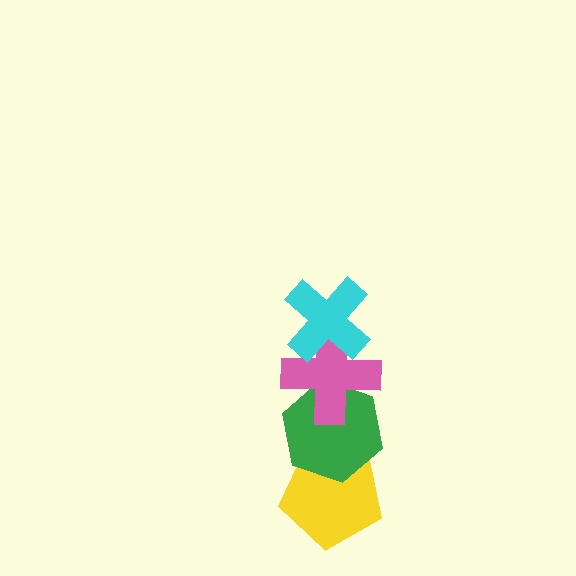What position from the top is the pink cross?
The pink cross is 2nd from the top.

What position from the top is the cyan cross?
The cyan cross is 1st from the top.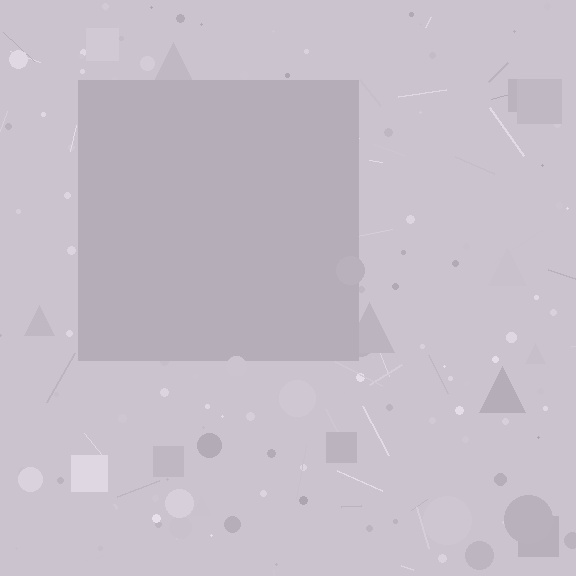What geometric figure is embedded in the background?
A square is embedded in the background.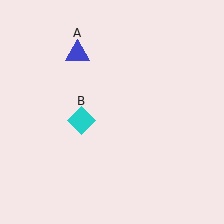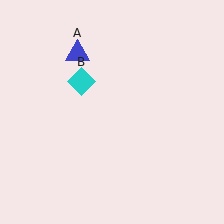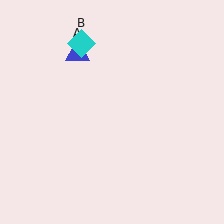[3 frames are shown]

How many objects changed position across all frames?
1 object changed position: cyan diamond (object B).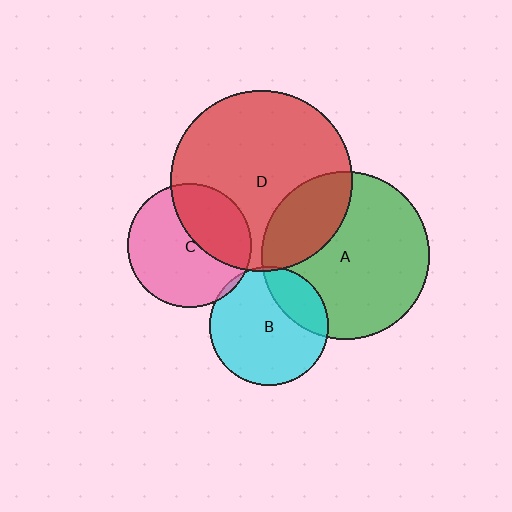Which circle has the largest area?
Circle D (red).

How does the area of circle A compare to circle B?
Approximately 2.0 times.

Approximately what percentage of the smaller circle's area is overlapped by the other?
Approximately 35%.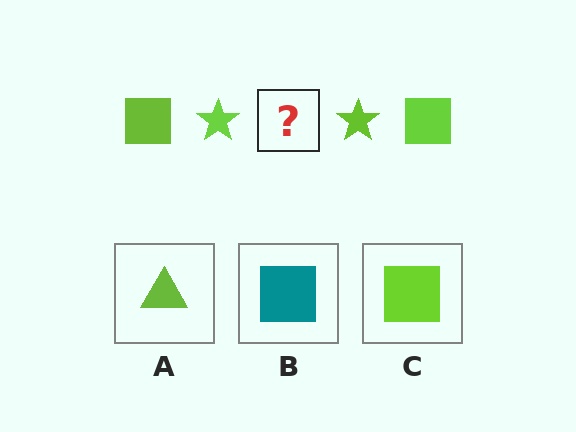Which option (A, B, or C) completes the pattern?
C.